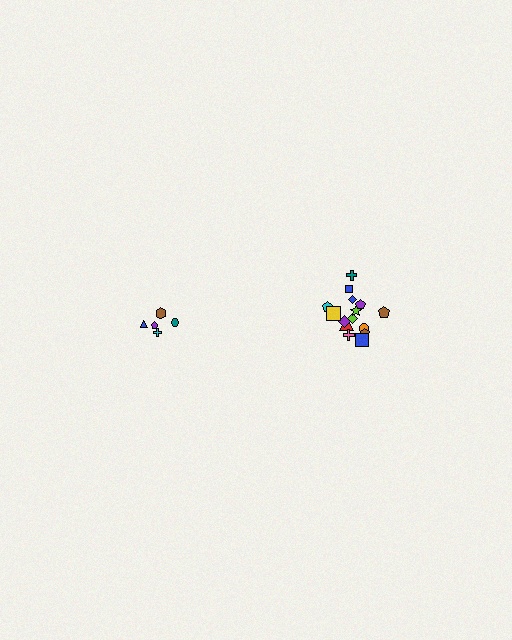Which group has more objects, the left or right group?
The right group.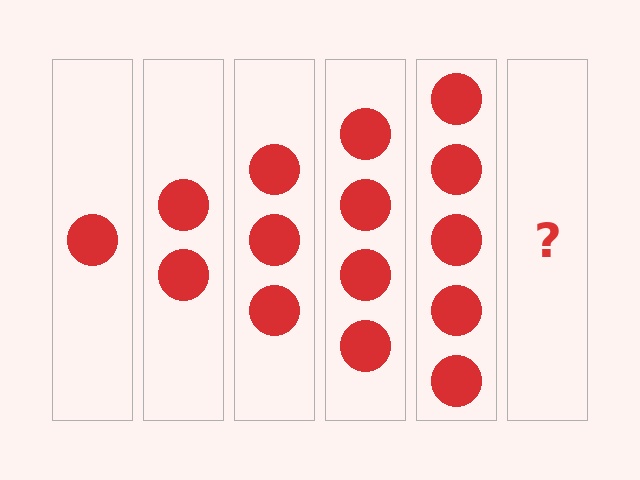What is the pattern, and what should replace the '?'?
The pattern is that each step adds one more circle. The '?' should be 6 circles.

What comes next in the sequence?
The next element should be 6 circles.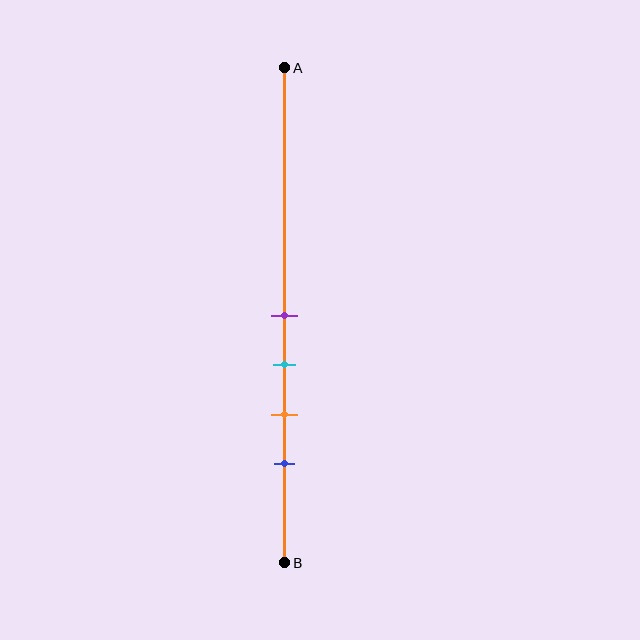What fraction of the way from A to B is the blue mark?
The blue mark is approximately 80% (0.8) of the way from A to B.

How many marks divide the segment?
There are 4 marks dividing the segment.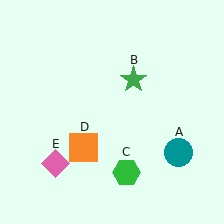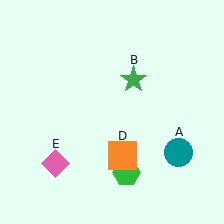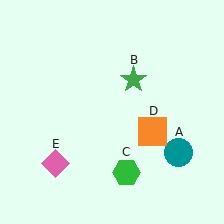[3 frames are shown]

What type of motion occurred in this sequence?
The orange square (object D) rotated counterclockwise around the center of the scene.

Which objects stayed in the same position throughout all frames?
Teal circle (object A) and green star (object B) and green hexagon (object C) and pink diamond (object E) remained stationary.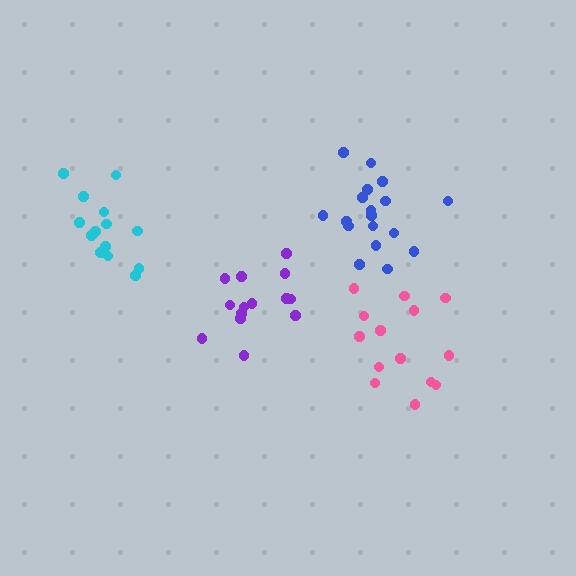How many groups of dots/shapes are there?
There are 4 groups.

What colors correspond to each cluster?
The clusters are colored: blue, purple, cyan, pink.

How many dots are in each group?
Group 1: 18 dots, Group 2: 14 dots, Group 3: 14 dots, Group 4: 14 dots (60 total).